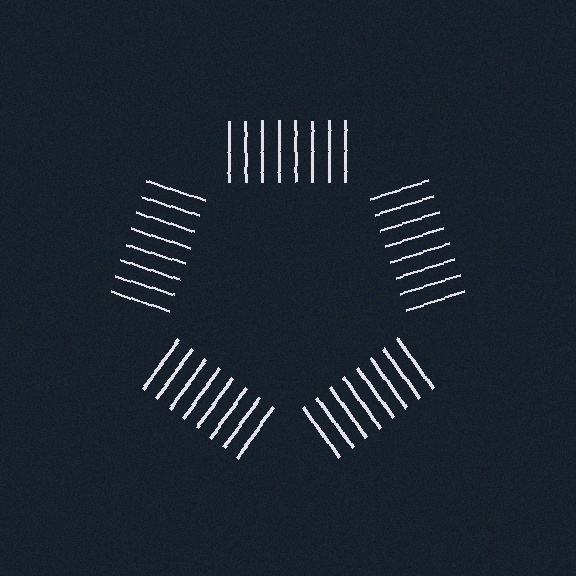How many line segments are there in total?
40 — 8 along each of the 5 edges.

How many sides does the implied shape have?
5 sides — the line-ends trace a pentagon.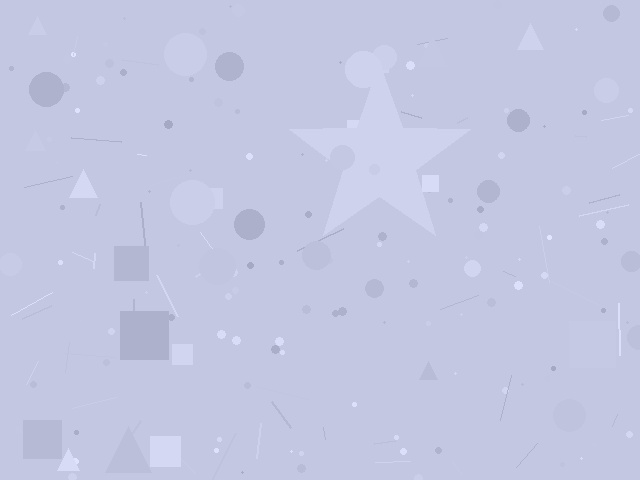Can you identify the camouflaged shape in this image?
The camouflaged shape is a star.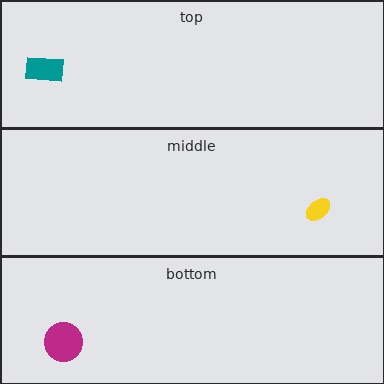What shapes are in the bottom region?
The magenta circle.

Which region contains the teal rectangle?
The top region.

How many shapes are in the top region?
1.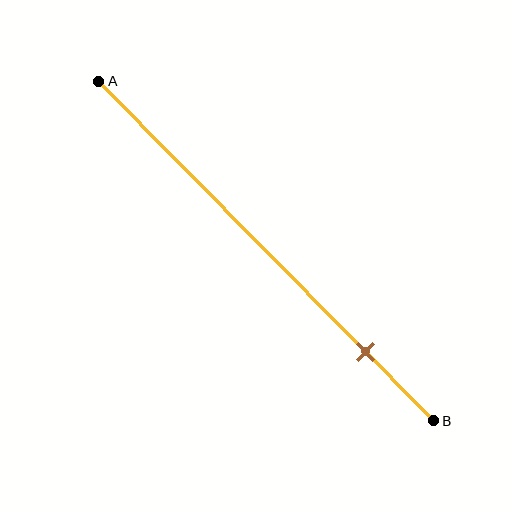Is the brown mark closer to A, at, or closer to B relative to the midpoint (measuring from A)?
The brown mark is closer to point B than the midpoint of segment AB.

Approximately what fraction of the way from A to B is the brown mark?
The brown mark is approximately 80% of the way from A to B.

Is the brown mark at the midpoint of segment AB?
No, the mark is at about 80% from A, not at the 50% midpoint.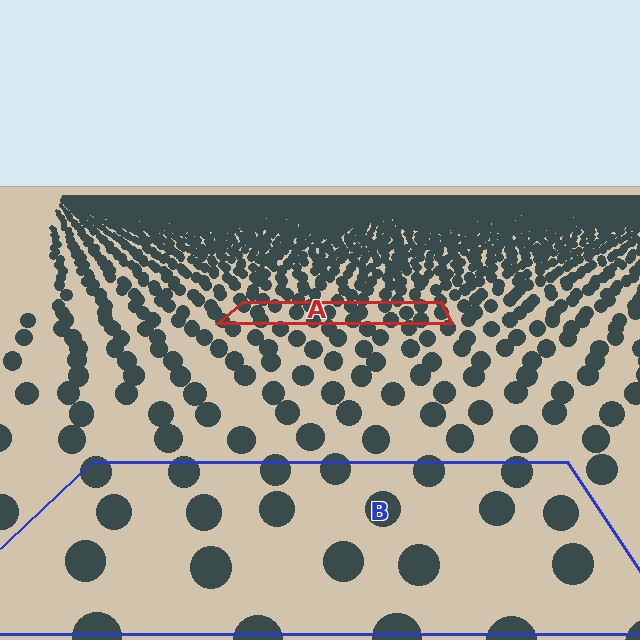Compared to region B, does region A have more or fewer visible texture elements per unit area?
Region A has more texture elements per unit area — they are packed more densely because it is farther away.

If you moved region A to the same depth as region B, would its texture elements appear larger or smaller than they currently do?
They would appear larger. At a closer depth, the same texture elements are projected at a bigger on-screen size.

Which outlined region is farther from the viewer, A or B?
Region A is farther from the viewer — the texture elements inside it appear smaller and more densely packed.